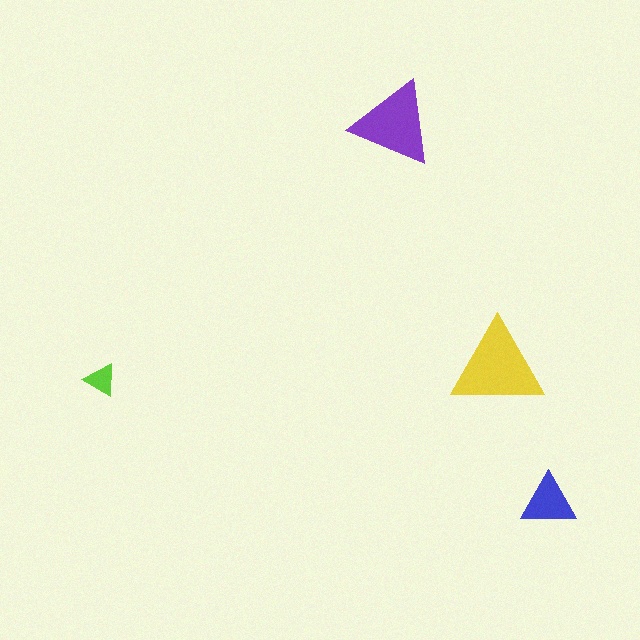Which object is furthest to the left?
The lime triangle is leftmost.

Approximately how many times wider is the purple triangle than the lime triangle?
About 2.5 times wider.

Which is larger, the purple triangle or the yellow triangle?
The yellow one.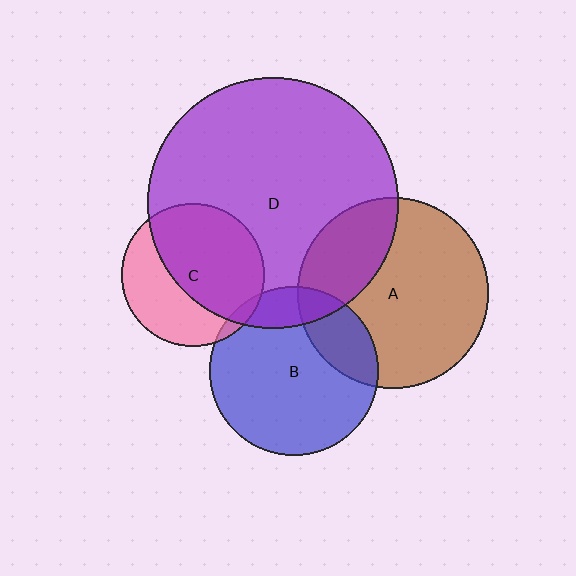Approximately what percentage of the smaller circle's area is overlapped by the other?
Approximately 25%.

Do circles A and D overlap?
Yes.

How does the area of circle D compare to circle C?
Approximately 3.1 times.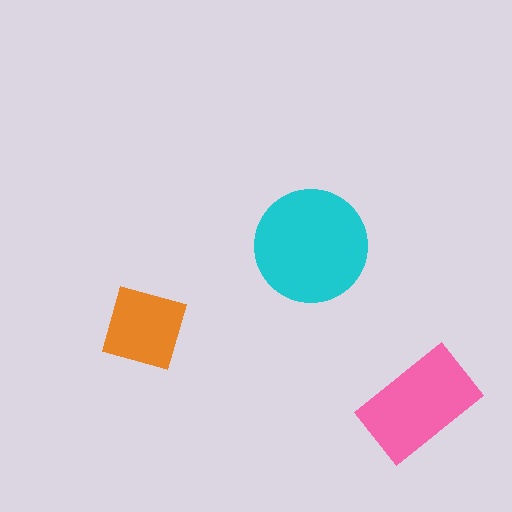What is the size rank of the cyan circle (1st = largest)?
1st.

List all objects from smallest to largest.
The orange diamond, the pink rectangle, the cyan circle.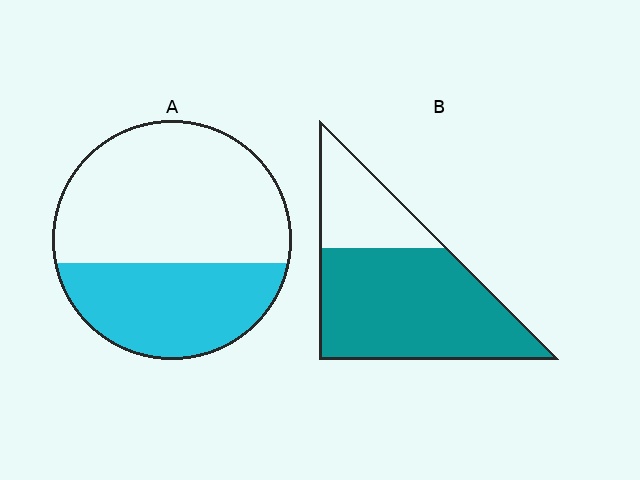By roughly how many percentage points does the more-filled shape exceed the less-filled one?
By roughly 35 percentage points (B over A).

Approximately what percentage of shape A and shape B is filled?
A is approximately 40% and B is approximately 70%.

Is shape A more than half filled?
No.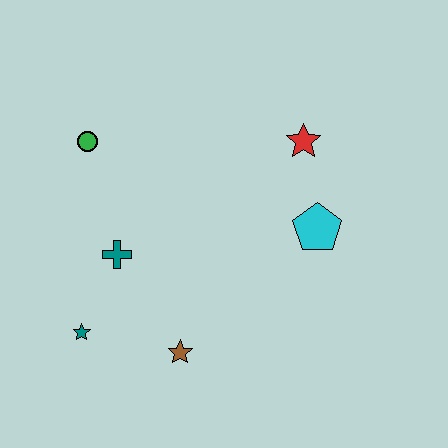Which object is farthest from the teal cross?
The red star is farthest from the teal cross.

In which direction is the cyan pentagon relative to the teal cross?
The cyan pentagon is to the right of the teal cross.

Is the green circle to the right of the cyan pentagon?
No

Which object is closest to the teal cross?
The teal star is closest to the teal cross.